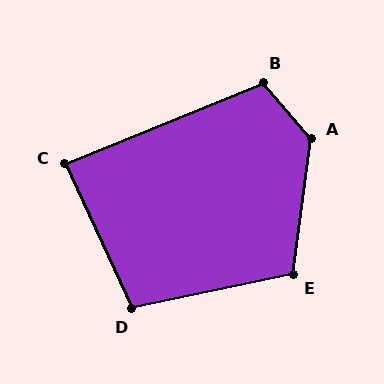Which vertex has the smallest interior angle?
C, at approximately 87 degrees.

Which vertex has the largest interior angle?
A, at approximately 132 degrees.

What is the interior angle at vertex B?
Approximately 108 degrees (obtuse).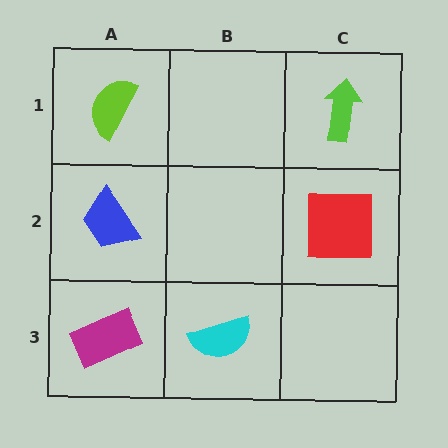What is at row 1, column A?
A lime semicircle.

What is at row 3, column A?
A magenta rectangle.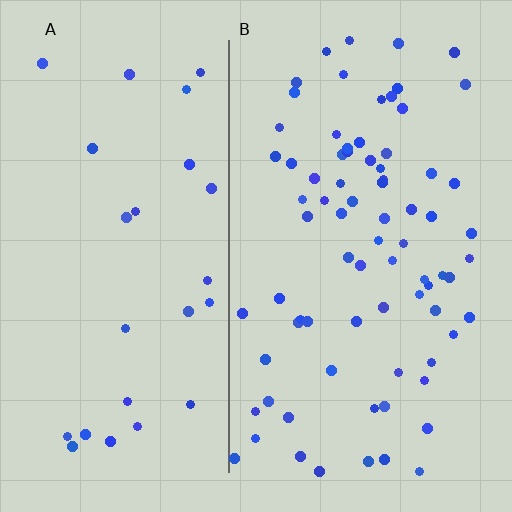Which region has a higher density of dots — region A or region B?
B (the right).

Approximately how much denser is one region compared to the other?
Approximately 3.0× — region B over region A.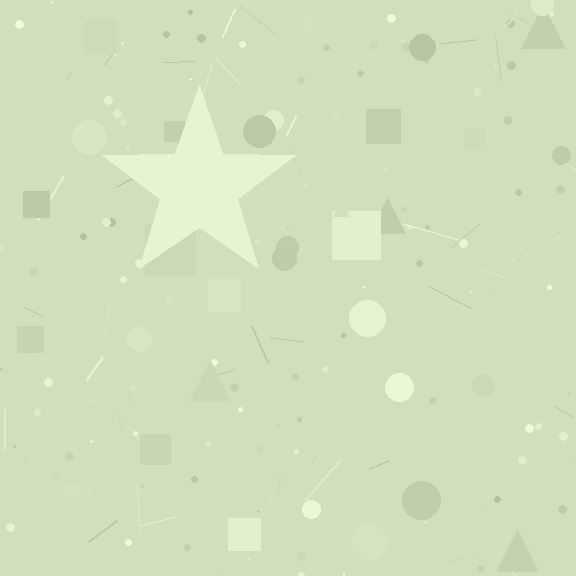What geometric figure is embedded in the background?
A star is embedded in the background.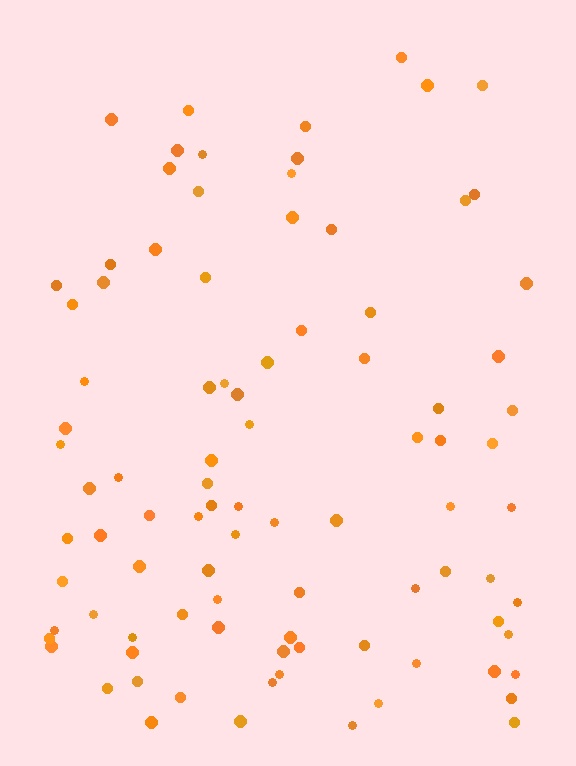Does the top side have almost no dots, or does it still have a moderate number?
Still a moderate number, just noticeably fewer than the bottom.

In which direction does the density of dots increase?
From top to bottom, with the bottom side densest.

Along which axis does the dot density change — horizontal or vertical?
Vertical.